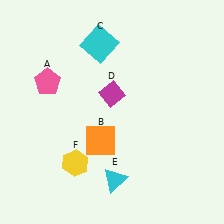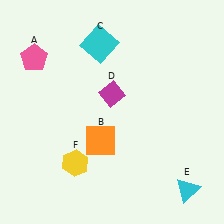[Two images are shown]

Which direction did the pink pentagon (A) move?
The pink pentagon (A) moved up.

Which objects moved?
The objects that moved are: the pink pentagon (A), the cyan triangle (E).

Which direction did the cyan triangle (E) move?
The cyan triangle (E) moved right.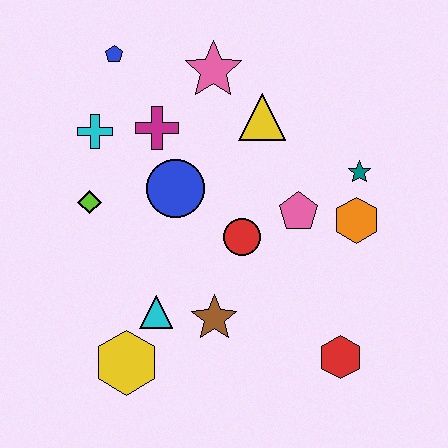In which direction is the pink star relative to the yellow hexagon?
The pink star is above the yellow hexagon.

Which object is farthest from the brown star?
The blue pentagon is farthest from the brown star.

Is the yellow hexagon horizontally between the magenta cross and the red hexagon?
No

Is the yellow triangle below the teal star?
No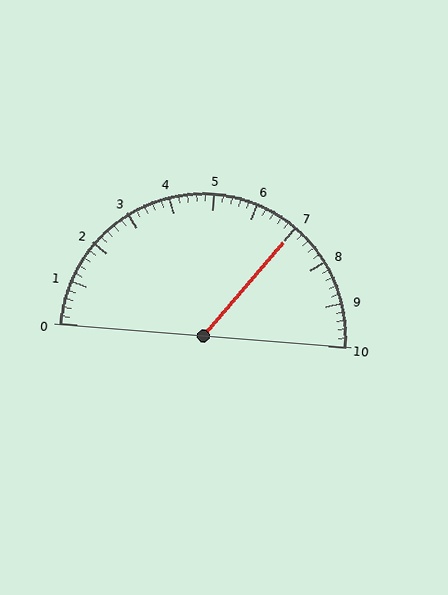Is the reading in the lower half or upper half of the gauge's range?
The reading is in the upper half of the range (0 to 10).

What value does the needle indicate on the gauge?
The needle indicates approximately 7.0.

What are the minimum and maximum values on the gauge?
The gauge ranges from 0 to 10.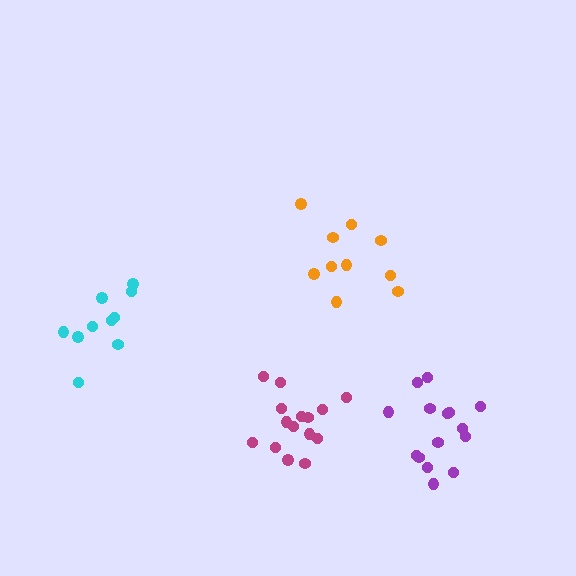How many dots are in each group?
Group 1: 10 dots, Group 2: 10 dots, Group 3: 15 dots, Group 4: 15 dots (50 total).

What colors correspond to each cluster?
The clusters are colored: cyan, orange, purple, magenta.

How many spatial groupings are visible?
There are 4 spatial groupings.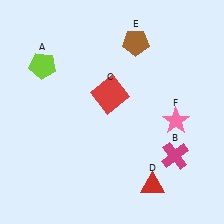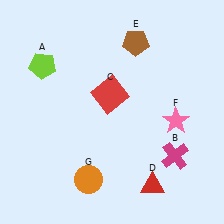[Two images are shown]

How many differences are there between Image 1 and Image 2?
There is 1 difference between the two images.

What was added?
An orange circle (G) was added in Image 2.